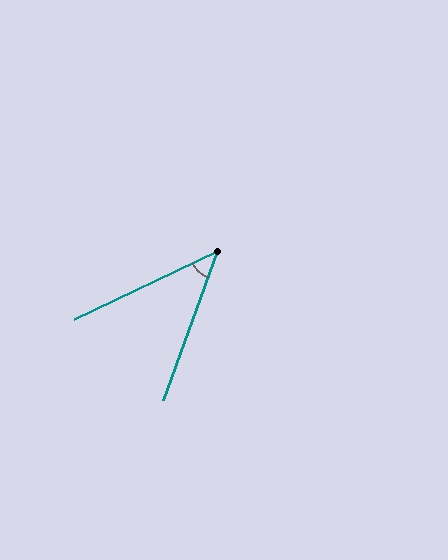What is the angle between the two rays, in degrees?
Approximately 45 degrees.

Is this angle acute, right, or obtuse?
It is acute.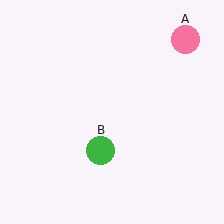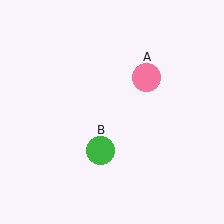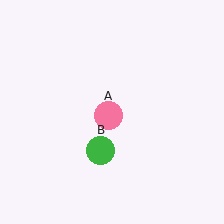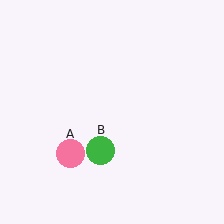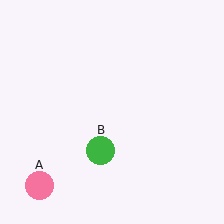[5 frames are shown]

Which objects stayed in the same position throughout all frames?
Green circle (object B) remained stationary.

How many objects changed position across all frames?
1 object changed position: pink circle (object A).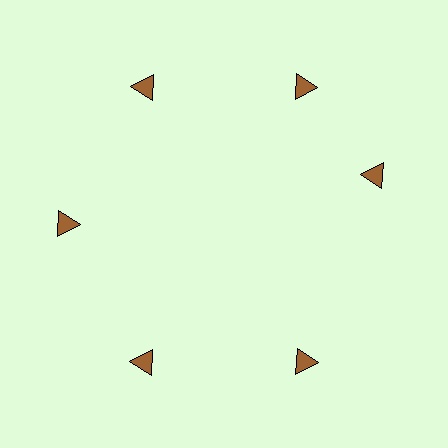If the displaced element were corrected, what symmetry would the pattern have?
It would have 6-fold rotational symmetry — the pattern would map onto itself every 60 degrees.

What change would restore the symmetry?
The symmetry would be restored by rotating it back into even spacing with its neighbors so that all 6 triangles sit at equal angles and equal distance from the center.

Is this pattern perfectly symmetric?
No. The 6 brown triangles are arranged in a ring, but one element near the 3 o'clock position is rotated out of alignment along the ring, breaking the 6-fold rotational symmetry.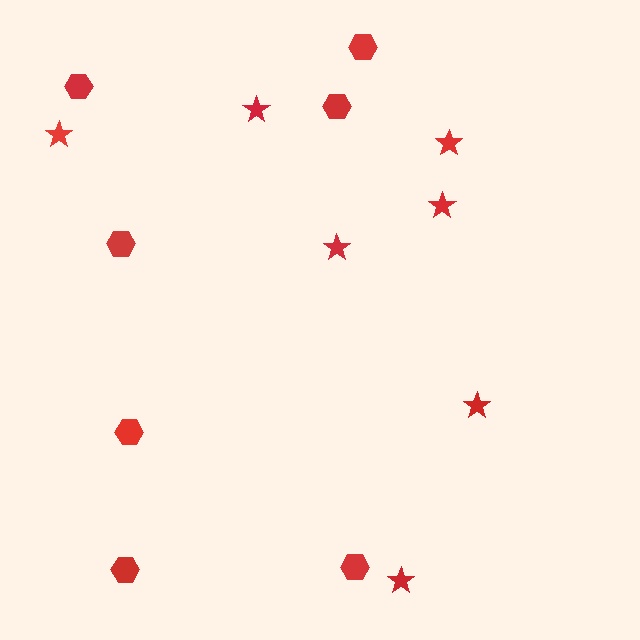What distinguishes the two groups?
There are 2 groups: one group of hexagons (7) and one group of stars (7).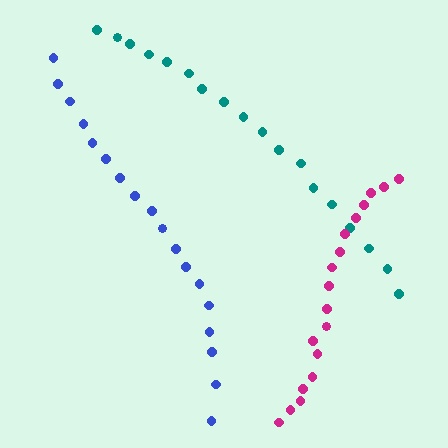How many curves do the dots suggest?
There are 3 distinct paths.